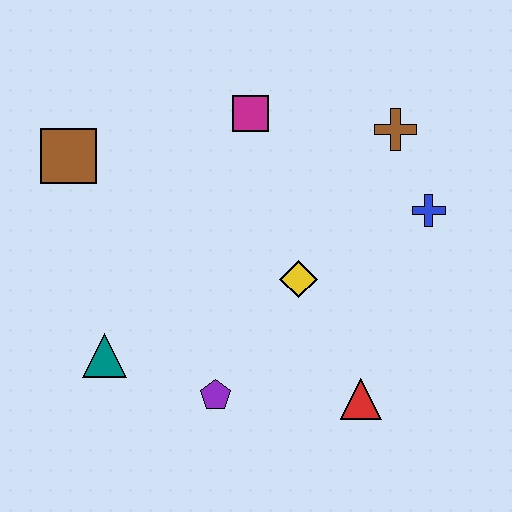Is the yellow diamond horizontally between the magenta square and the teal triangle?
No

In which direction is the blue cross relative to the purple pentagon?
The blue cross is to the right of the purple pentagon.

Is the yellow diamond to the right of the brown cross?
No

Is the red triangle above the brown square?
No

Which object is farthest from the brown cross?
The teal triangle is farthest from the brown cross.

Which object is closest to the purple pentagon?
The teal triangle is closest to the purple pentagon.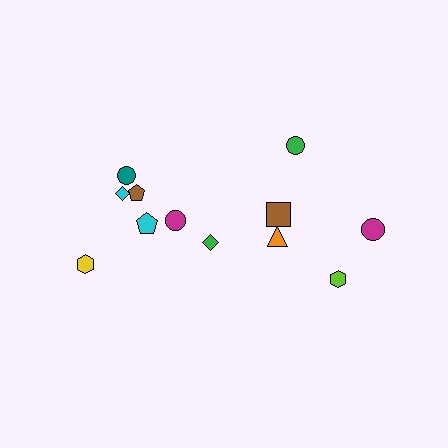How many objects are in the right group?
There are 5 objects.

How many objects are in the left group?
There are 7 objects.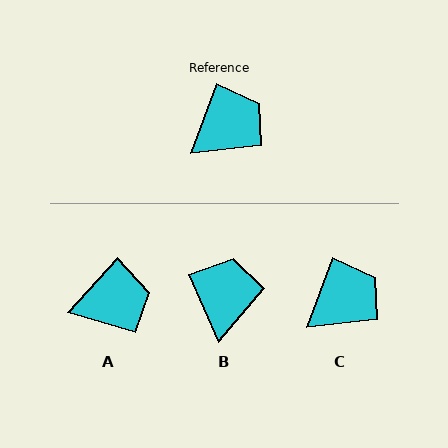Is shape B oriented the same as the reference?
No, it is off by about 44 degrees.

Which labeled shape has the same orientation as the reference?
C.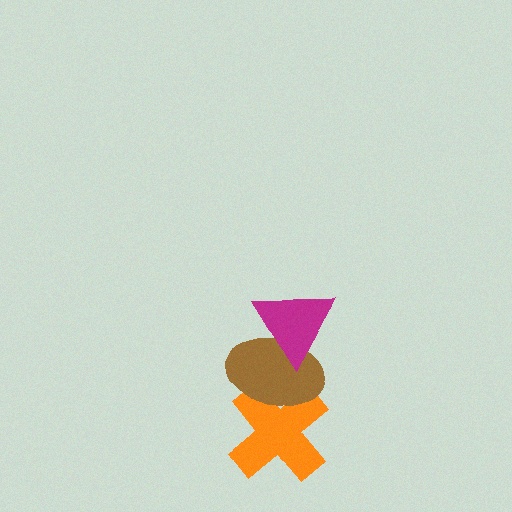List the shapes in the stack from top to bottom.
From top to bottom: the magenta triangle, the brown ellipse, the orange cross.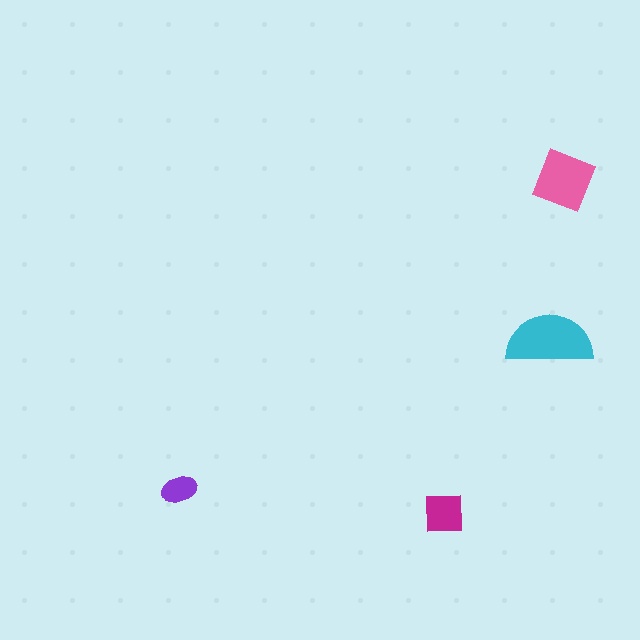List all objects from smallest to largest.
The purple ellipse, the magenta square, the pink square, the cyan semicircle.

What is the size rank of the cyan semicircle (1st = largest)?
1st.